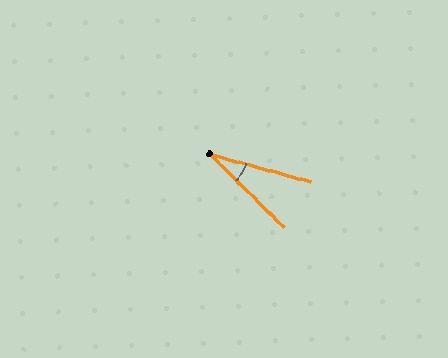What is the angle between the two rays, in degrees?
Approximately 29 degrees.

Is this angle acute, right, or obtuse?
It is acute.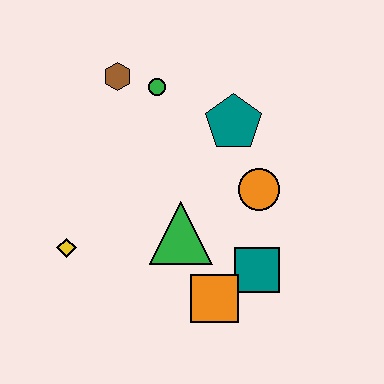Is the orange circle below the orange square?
No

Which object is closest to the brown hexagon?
The green circle is closest to the brown hexagon.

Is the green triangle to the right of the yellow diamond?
Yes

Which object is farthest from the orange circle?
The yellow diamond is farthest from the orange circle.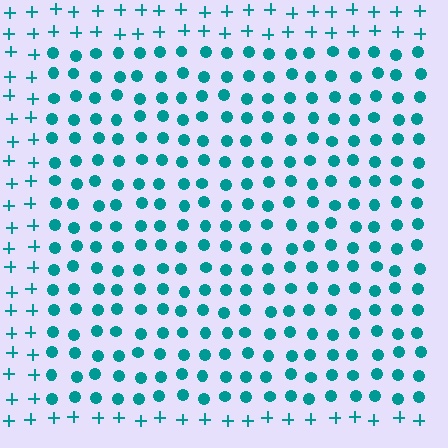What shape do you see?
I see a rectangle.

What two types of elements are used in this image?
The image uses circles inside the rectangle region and plus signs outside it.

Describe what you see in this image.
The image is filled with small teal elements arranged in a uniform grid. A rectangle-shaped region contains circles, while the surrounding area contains plus signs. The boundary is defined purely by the change in element shape.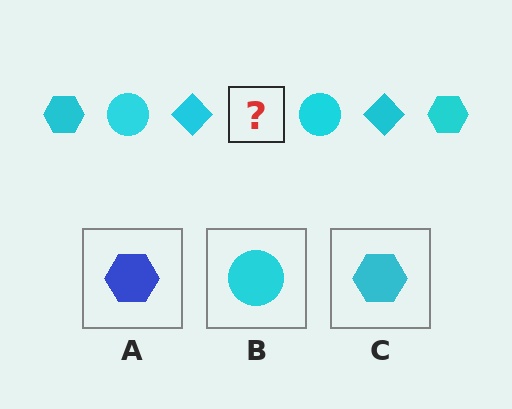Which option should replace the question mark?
Option C.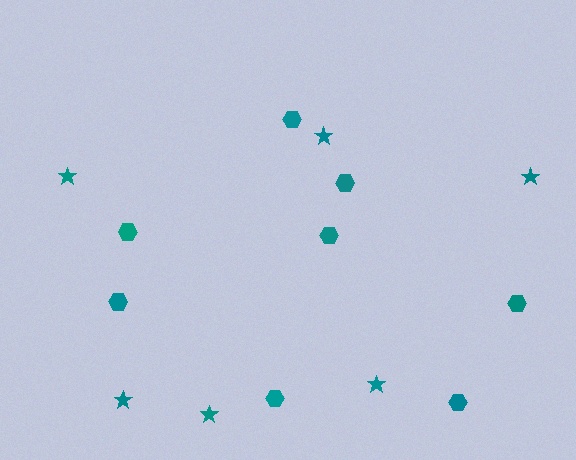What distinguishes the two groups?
There are 2 groups: one group of hexagons (8) and one group of stars (6).